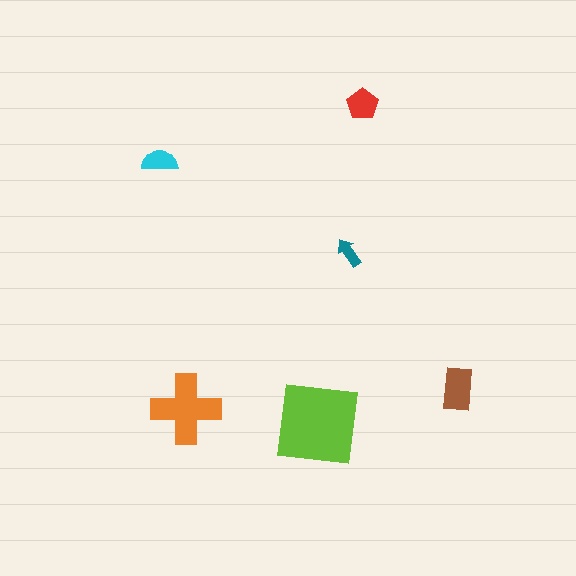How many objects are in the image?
There are 6 objects in the image.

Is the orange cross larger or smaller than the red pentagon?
Larger.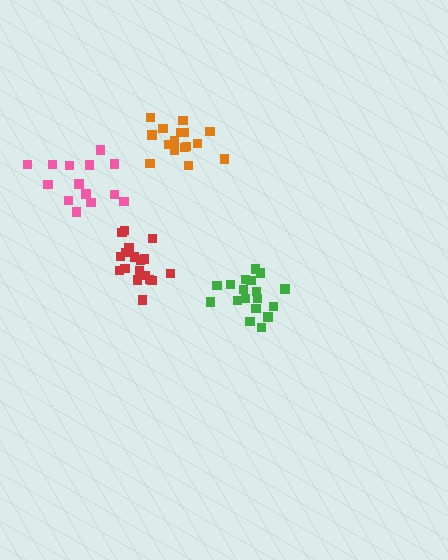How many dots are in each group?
Group 1: 18 dots, Group 2: 19 dots, Group 3: 17 dots, Group 4: 14 dots (68 total).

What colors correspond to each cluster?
The clusters are colored: green, red, orange, pink.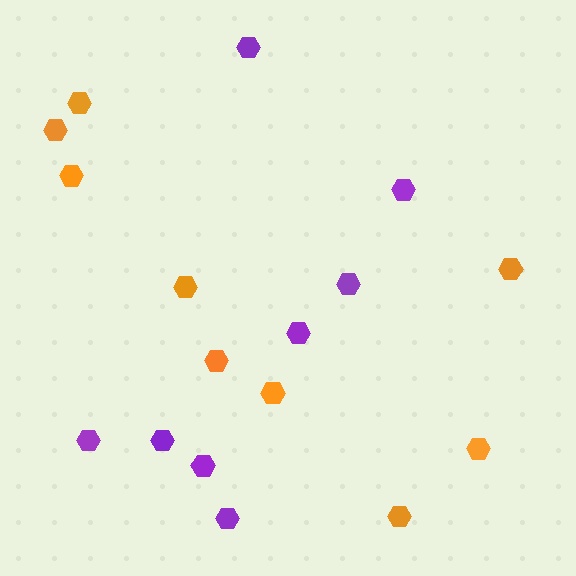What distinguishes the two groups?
There are 2 groups: one group of purple hexagons (8) and one group of orange hexagons (9).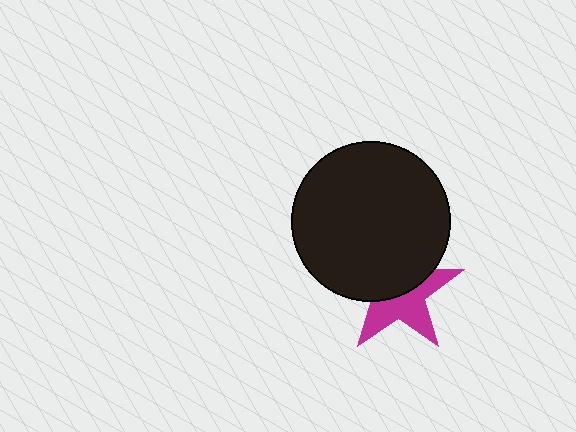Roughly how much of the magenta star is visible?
About half of it is visible (roughly 50%).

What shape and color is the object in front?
The object in front is a black circle.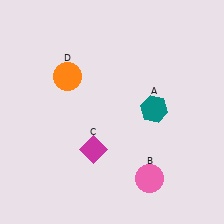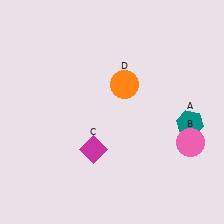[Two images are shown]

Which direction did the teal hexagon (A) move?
The teal hexagon (A) moved right.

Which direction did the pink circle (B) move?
The pink circle (B) moved right.